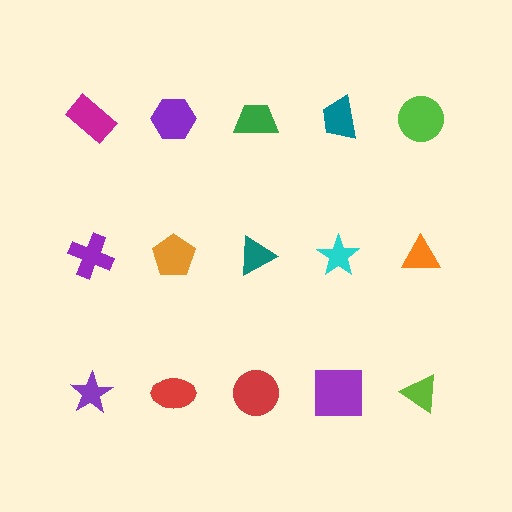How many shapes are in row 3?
5 shapes.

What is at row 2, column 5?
An orange triangle.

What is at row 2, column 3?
A teal triangle.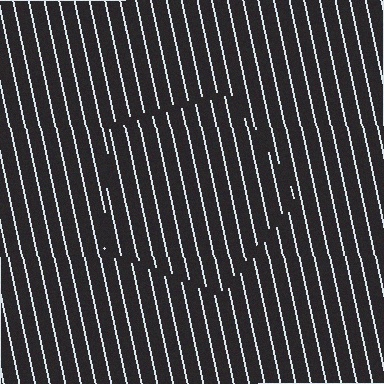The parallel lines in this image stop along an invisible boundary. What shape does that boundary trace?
An illusory pentagon. The interior of the shape contains the same grating, shifted by half a period — the contour is defined by the phase discontinuity where line-ends from the inner and outer gratings abut.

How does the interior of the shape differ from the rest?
The interior of the shape contains the same grating, shifted by half a period — the contour is defined by the phase discontinuity where line-ends from the inner and outer gratings abut.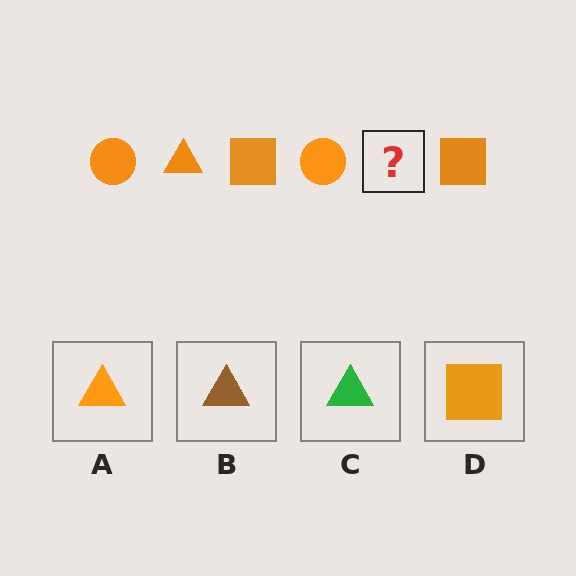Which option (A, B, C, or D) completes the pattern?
A.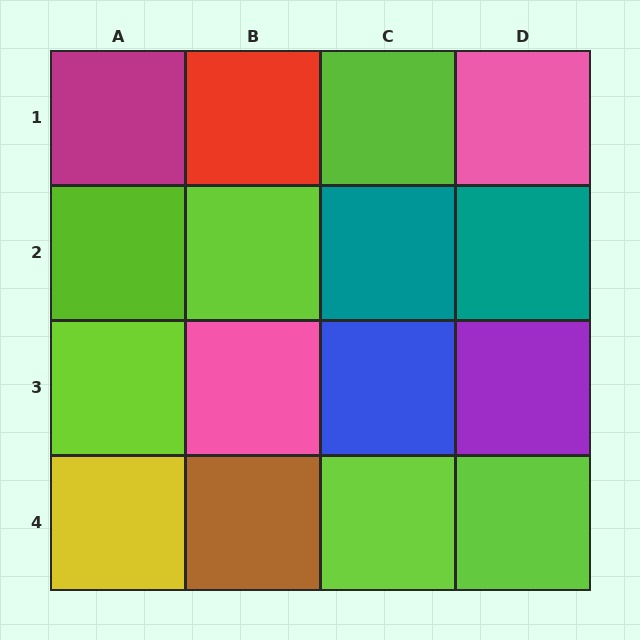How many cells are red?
1 cell is red.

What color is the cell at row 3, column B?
Pink.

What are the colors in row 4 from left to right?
Yellow, brown, lime, lime.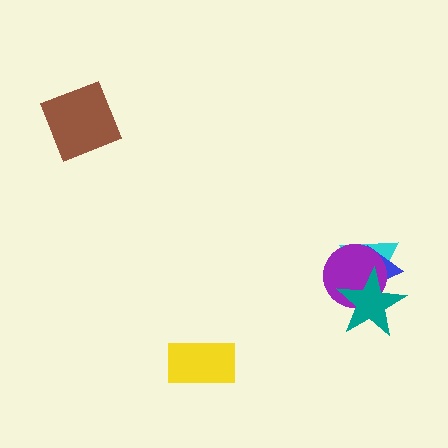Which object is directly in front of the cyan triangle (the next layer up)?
The blue triangle is directly in front of the cyan triangle.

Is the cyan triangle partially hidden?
Yes, it is partially covered by another shape.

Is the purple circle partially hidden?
Yes, it is partially covered by another shape.